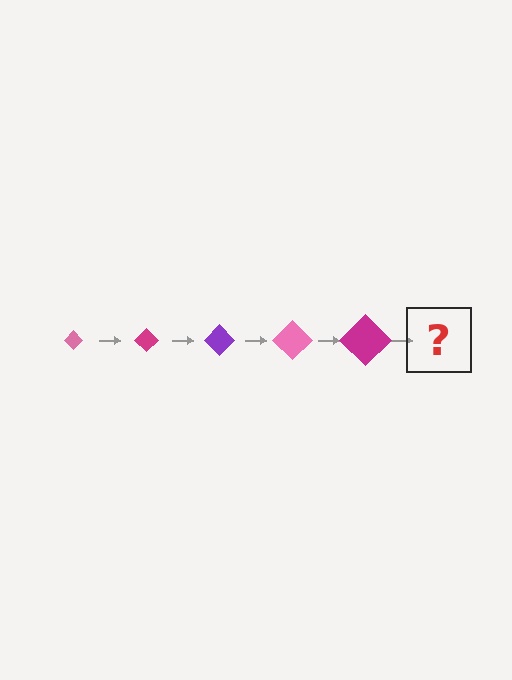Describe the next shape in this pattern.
It should be a purple diamond, larger than the previous one.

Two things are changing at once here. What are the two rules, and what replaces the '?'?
The two rules are that the diamond grows larger each step and the color cycles through pink, magenta, and purple. The '?' should be a purple diamond, larger than the previous one.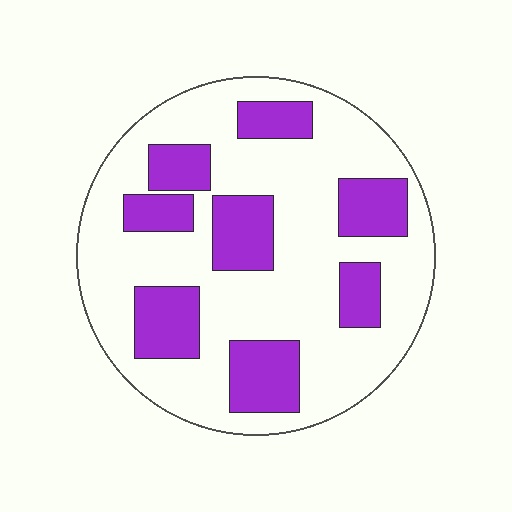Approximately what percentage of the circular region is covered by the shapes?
Approximately 30%.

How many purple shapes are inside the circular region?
8.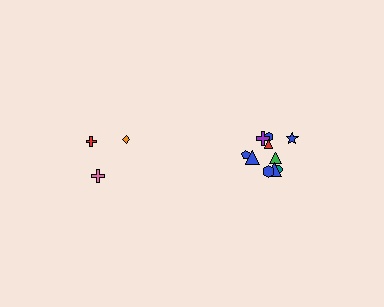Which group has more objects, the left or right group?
The right group.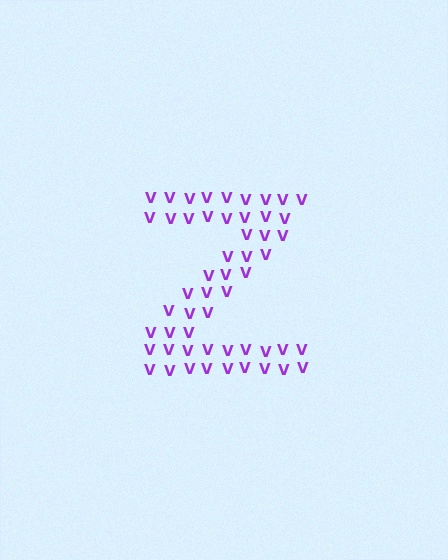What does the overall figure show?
The overall figure shows the letter Z.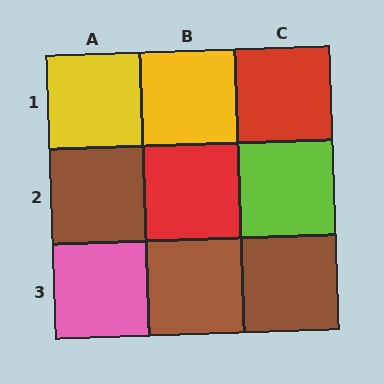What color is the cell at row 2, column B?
Red.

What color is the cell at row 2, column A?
Brown.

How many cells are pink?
1 cell is pink.